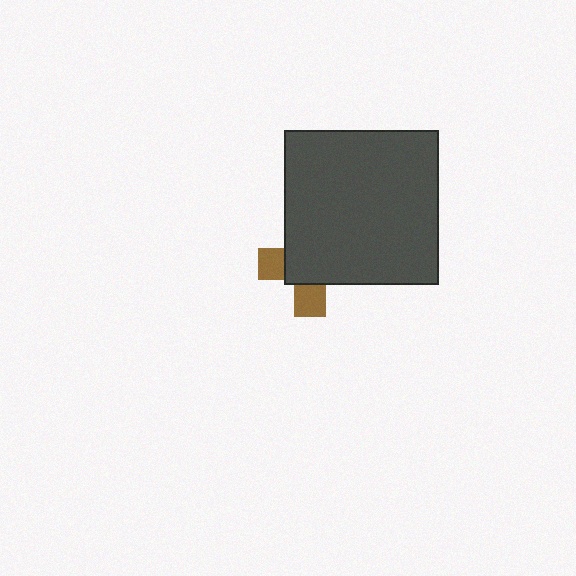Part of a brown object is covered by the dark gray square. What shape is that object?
It is a cross.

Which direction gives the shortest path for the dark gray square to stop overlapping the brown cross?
Moving toward the upper-right gives the shortest separation.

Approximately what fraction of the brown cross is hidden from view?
Roughly 68% of the brown cross is hidden behind the dark gray square.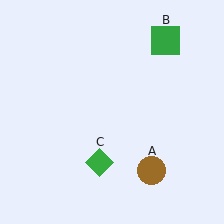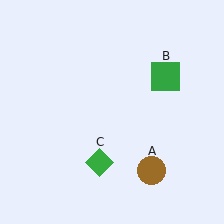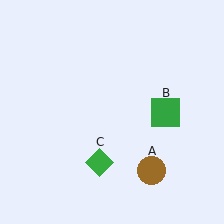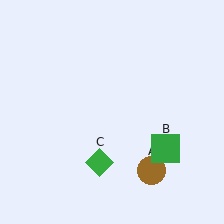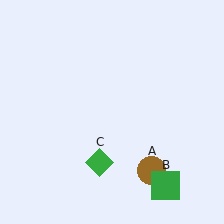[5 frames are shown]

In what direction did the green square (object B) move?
The green square (object B) moved down.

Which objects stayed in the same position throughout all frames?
Brown circle (object A) and green diamond (object C) remained stationary.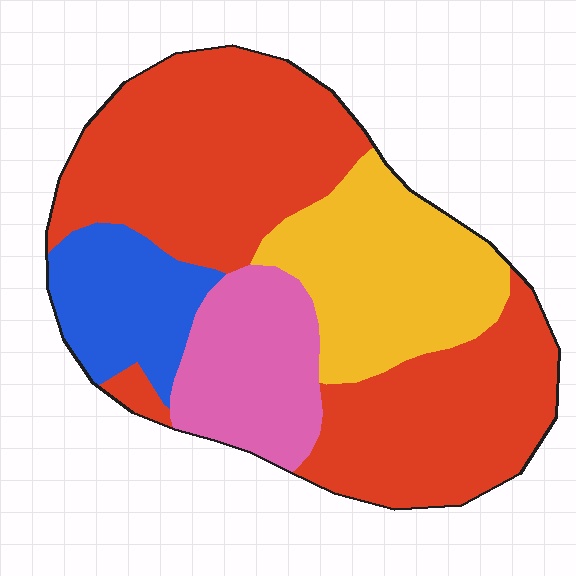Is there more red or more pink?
Red.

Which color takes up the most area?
Red, at roughly 50%.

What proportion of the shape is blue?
Blue covers 12% of the shape.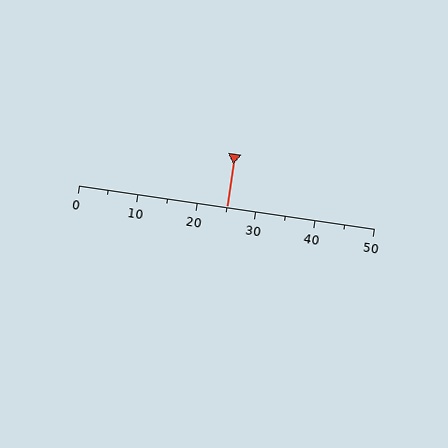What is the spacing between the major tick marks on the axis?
The major ticks are spaced 10 apart.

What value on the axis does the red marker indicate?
The marker indicates approximately 25.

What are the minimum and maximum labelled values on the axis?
The axis runs from 0 to 50.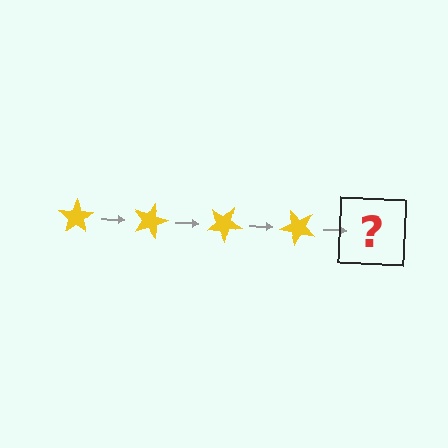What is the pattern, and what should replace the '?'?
The pattern is that the star rotates 15 degrees each step. The '?' should be a yellow star rotated 60 degrees.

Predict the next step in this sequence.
The next step is a yellow star rotated 60 degrees.